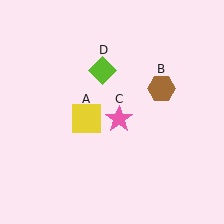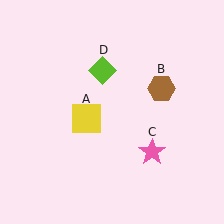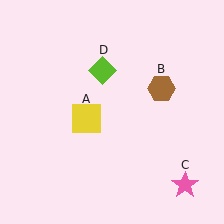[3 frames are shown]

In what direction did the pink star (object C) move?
The pink star (object C) moved down and to the right.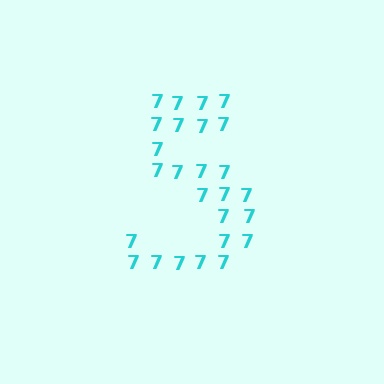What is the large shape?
The large shape is the digit 5.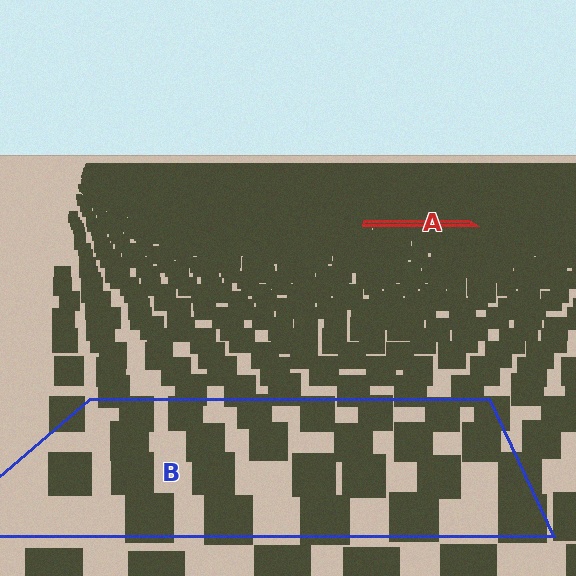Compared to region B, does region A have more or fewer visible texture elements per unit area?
Region A has more texture elements per unit area — they are packed more densely because it is farther away.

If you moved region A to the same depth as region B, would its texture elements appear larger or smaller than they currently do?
They would appear larger. At a closer depth, the same texture elements are projected at a bigger on-screen size.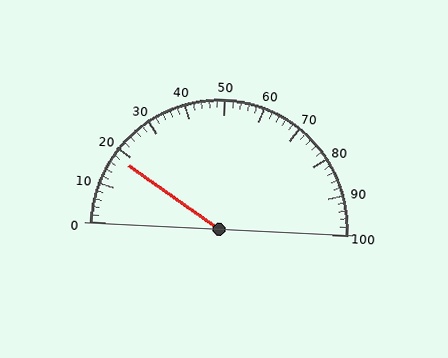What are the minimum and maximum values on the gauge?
The gauge ranges from 0 to 100.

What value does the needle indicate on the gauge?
The needle indicates approximately 18.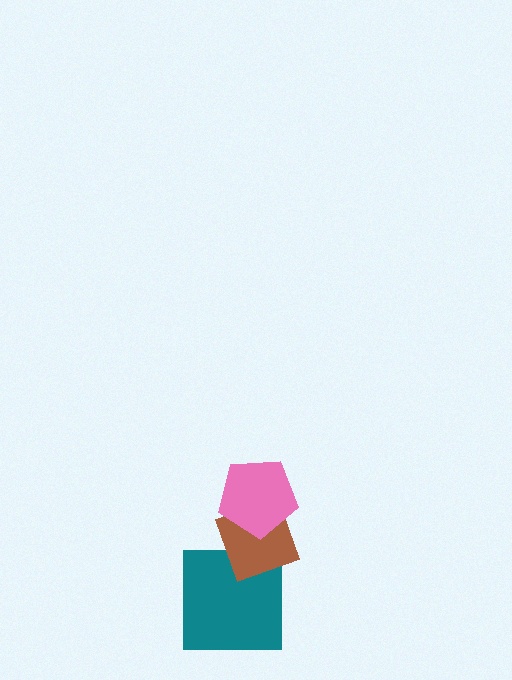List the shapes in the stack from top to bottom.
From top to bottom: the pink pentagon, the brown diamond, the teal square.